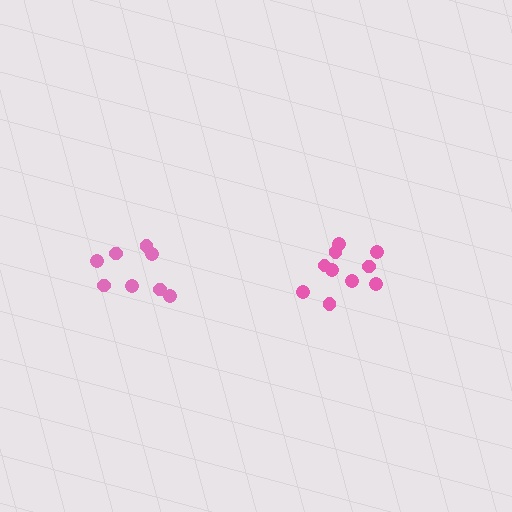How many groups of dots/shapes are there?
There are 2 groups.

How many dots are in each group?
Group 1: 8 dots, Group 2: 10 dots (18 total).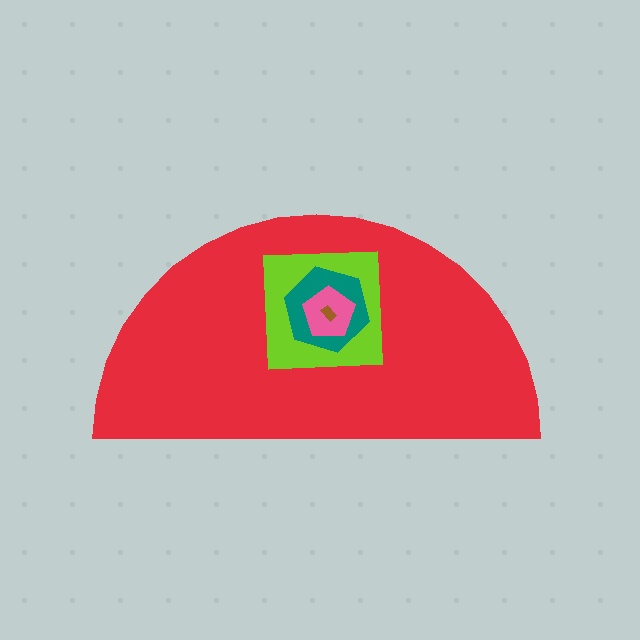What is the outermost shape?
The red semicircle.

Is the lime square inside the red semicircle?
Yes.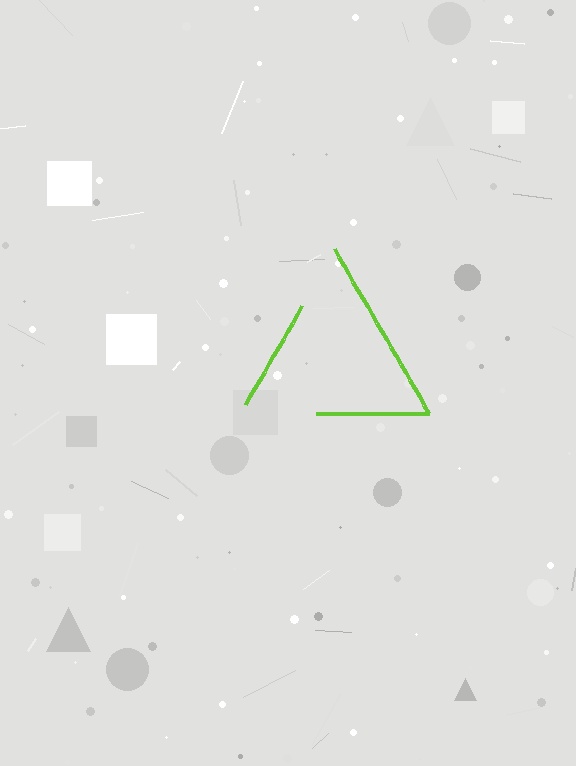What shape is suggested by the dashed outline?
The dashed outline suggests a triangle.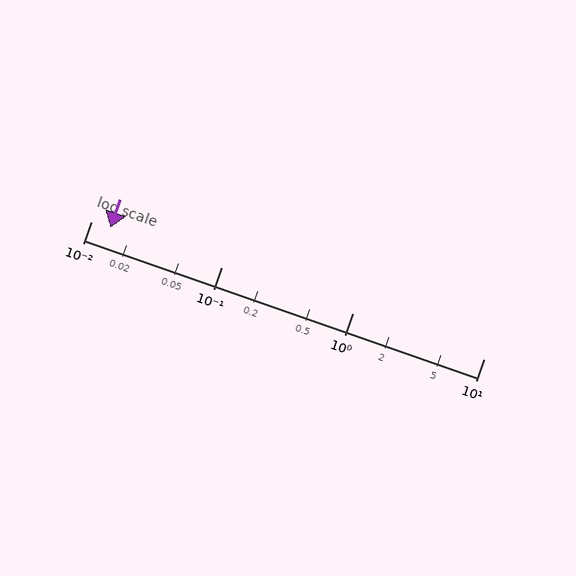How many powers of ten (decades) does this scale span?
The scale spans 3 decades, from 0.01 to 10.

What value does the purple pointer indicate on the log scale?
The pointer indicates approximately 0.014.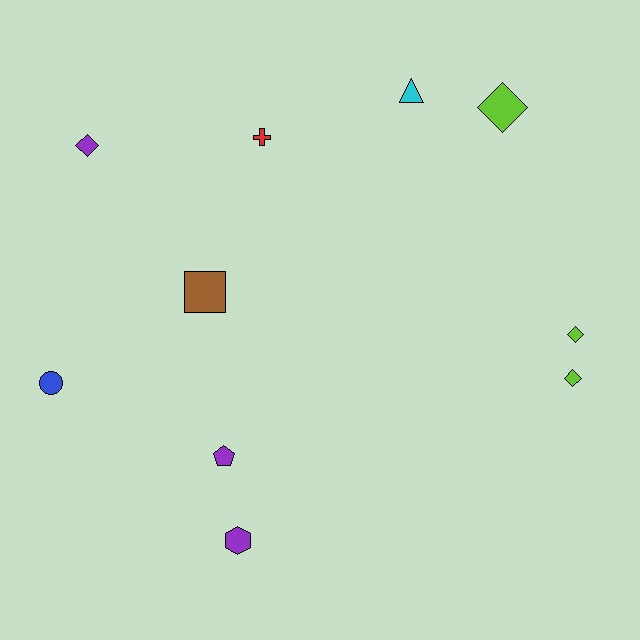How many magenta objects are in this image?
There are no magenta objects.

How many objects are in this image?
There are 10 objects.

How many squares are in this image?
There is 1 square.